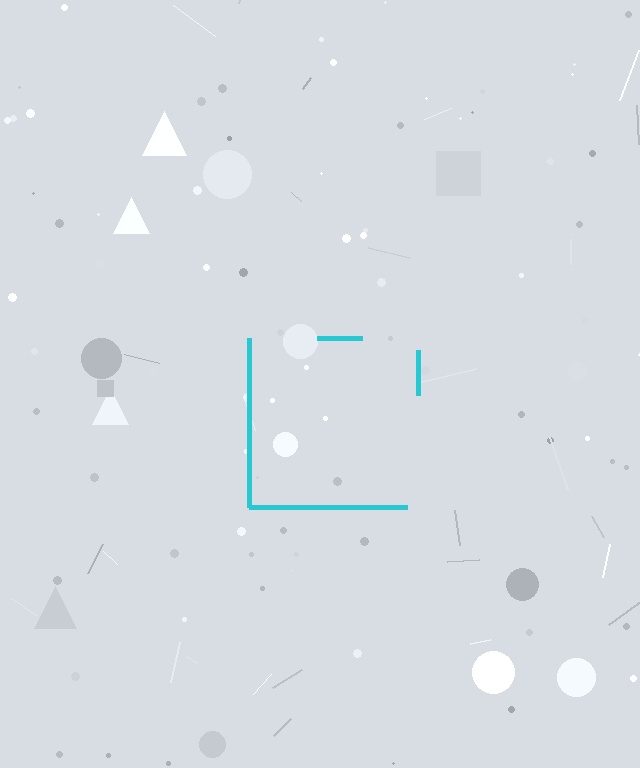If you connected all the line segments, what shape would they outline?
They would outline a square.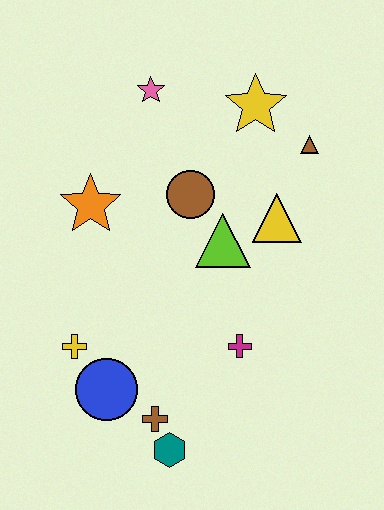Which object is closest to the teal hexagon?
The brown cross is closest to the teal hexagon.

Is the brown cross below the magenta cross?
Yes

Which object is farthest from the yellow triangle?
The teal hexagon is farthest from the yellow triangle.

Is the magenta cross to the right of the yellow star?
No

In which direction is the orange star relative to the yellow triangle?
The orange star is to the left of the yellow triangle.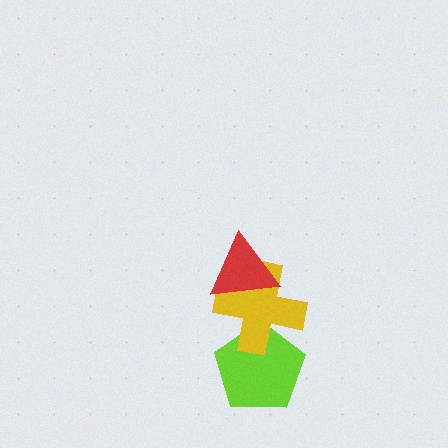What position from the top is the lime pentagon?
The lime pentagon is 3rd from the top.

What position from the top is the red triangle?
The red triangle is 1st from the top.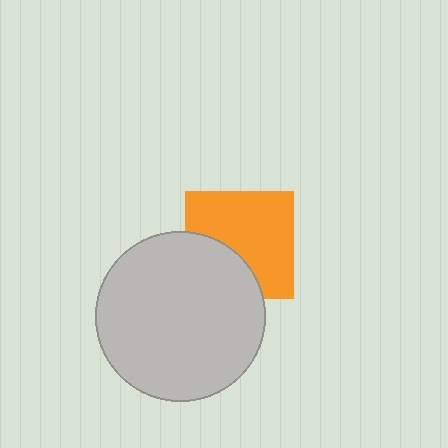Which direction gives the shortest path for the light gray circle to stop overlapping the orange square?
Moving toward the lower-left gives the shortest separation.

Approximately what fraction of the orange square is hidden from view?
Roughly 34% of the orange square is hidden behind the light gray circle.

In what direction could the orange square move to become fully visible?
The orange square could move toward the upper-right. That would shift it out from behind the light gray circle entirely.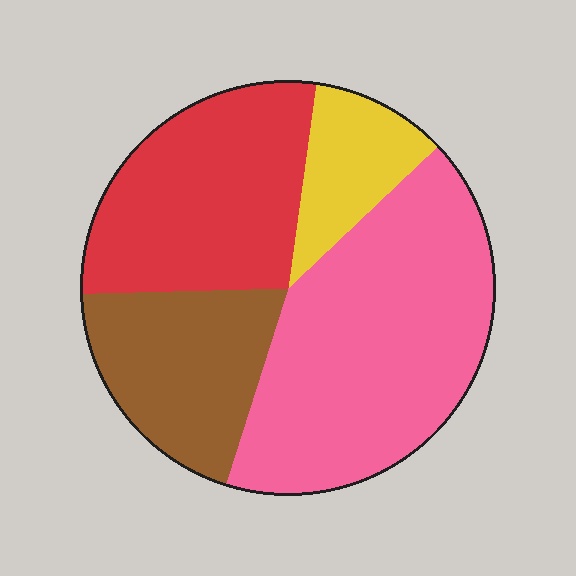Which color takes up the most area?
Pink, at roughly 40%.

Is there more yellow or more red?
Red.